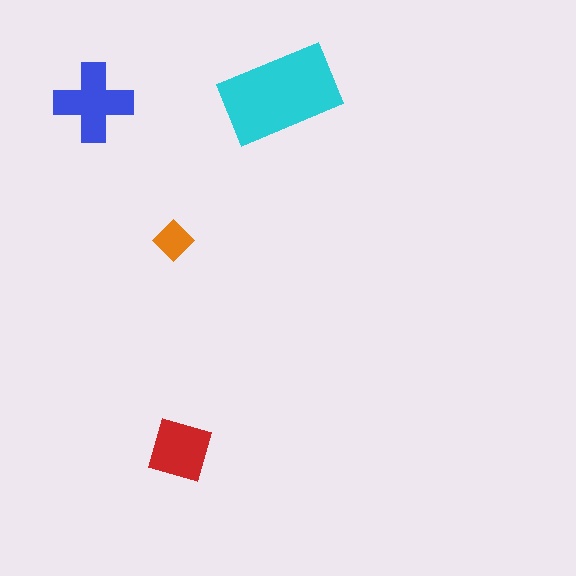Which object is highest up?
The cyan rectangle is topmost.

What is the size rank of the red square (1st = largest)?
3rd.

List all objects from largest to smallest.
The cyan rectangle, the blue cross, the red square, the orange diamond.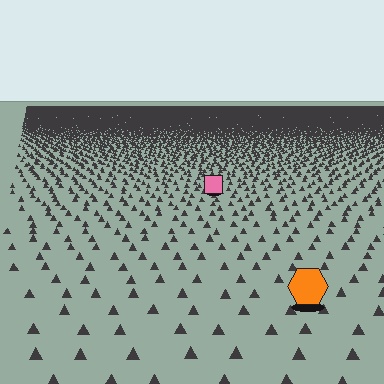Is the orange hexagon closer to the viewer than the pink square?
Yes. The orange hexagon is closer — you can tell from the texture gradient: the ground texture is coarser near it.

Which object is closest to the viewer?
The orange hexagon is closest. The texture marks near it are larger and more spread out.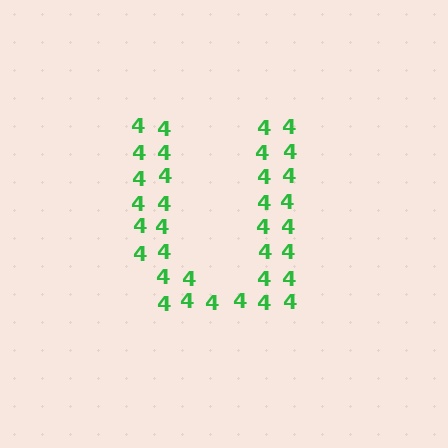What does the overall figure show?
The overall figure shows the letter U.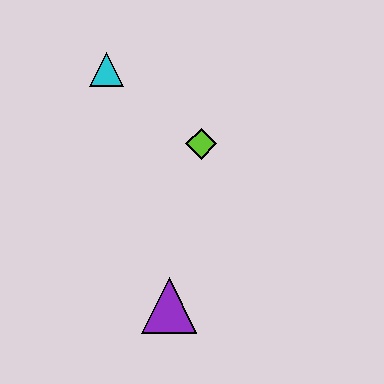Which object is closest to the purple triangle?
The lime diamond is closest to the purple triangle.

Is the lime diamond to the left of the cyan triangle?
No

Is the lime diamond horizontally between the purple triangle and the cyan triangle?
No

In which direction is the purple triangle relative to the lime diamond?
The purple triangle is below the lime diamond.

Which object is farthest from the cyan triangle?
The purple triangle is farthest from the cyan triangle.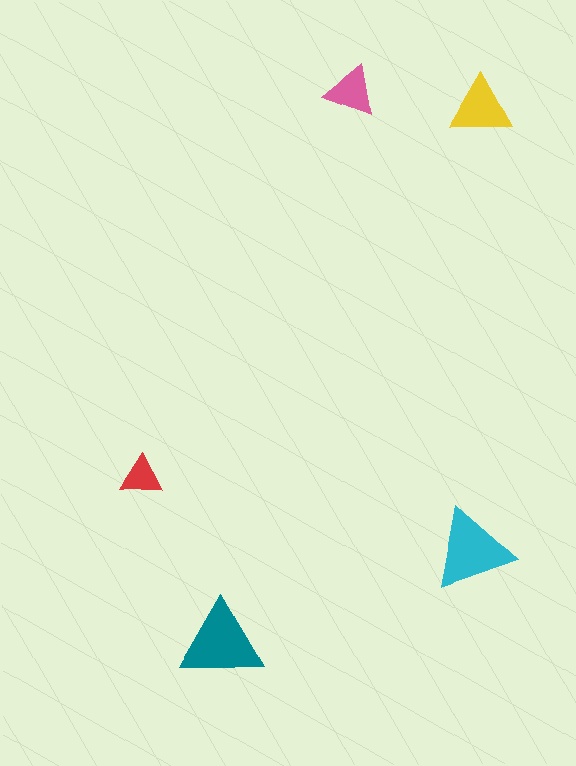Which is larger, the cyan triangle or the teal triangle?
The teal one.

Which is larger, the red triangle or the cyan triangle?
The cyan one.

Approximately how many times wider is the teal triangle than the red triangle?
About 2 times wider.